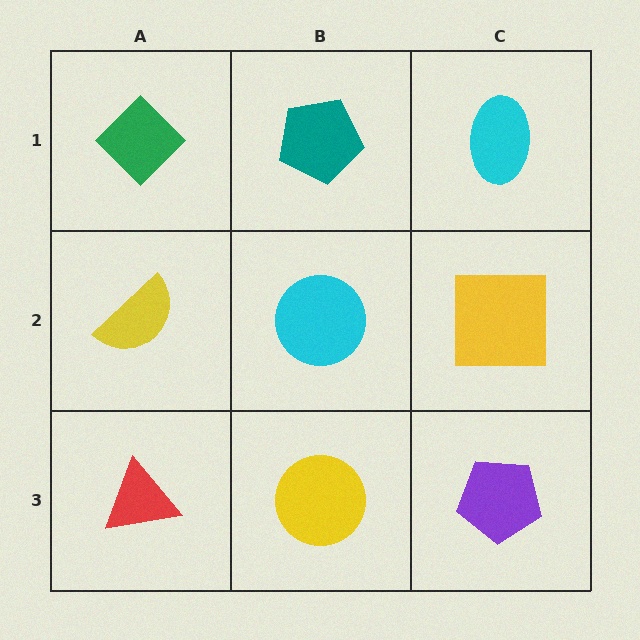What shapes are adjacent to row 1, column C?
A yellow square (row 2, column C), a teal pentagon (row 1, column B).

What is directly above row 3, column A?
A yellow semicircle.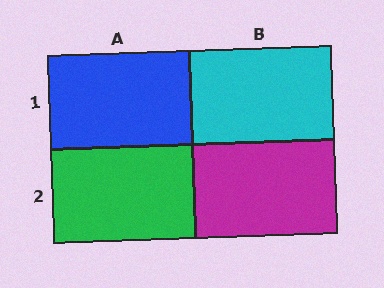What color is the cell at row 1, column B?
Cyan.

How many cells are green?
1 cell is green.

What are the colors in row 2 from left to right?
Green, magenta.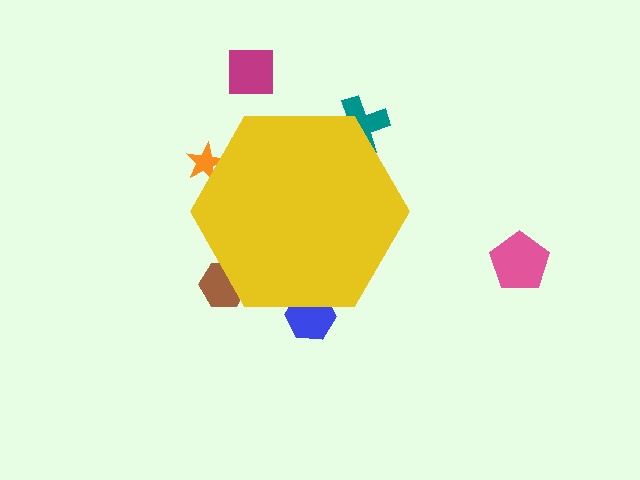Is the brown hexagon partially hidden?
Yes, the brown hexagon is partially hidden behind the yellow hexagon.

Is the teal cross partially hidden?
Yes, the teal cross is partially hidden behind the yellow hexagon.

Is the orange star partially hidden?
Yes, the orange star is partially hidden behind the yellow hexagon.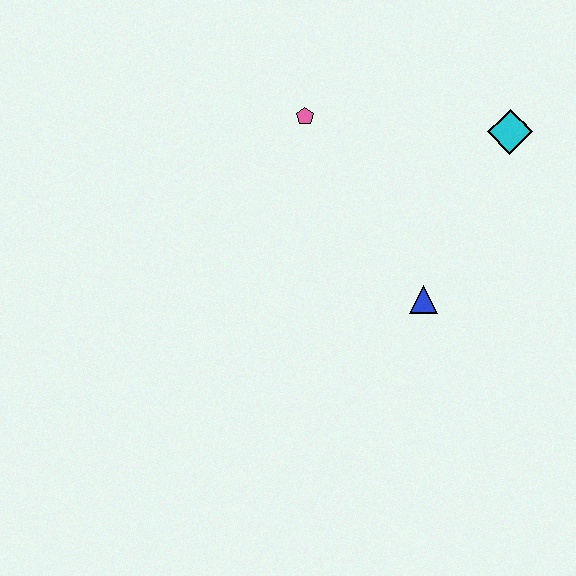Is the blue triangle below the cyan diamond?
Yes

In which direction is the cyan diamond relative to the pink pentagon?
The cyan diamond is to the right of the pink pentagon.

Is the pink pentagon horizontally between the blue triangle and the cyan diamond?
No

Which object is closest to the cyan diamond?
The blue triangle is closest to the cyan diamond.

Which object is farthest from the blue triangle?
The pink pentagon is farthest from the blue triangle.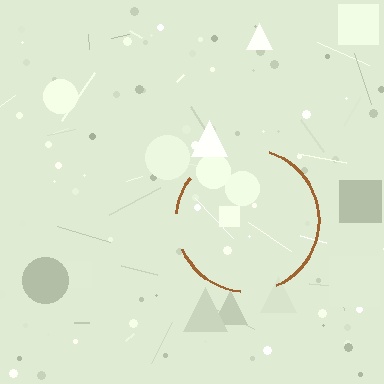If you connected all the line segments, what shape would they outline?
They would outline a circle.